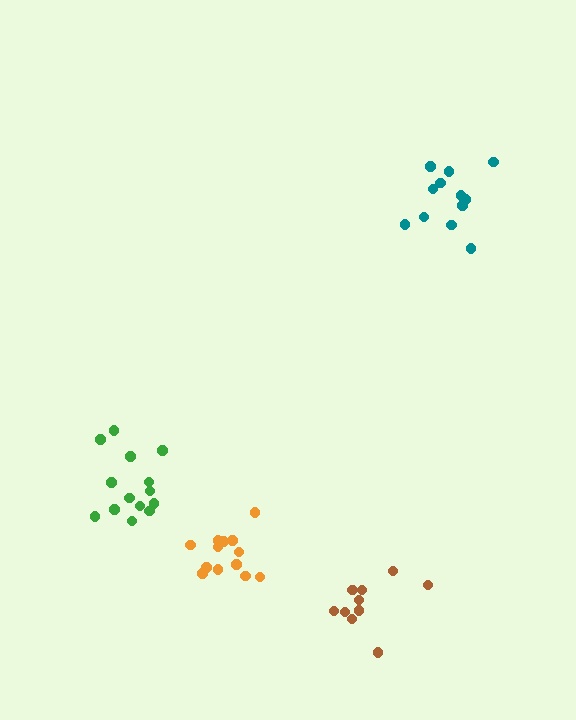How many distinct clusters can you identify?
There are 4 distinct clusters.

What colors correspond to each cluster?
The clusters are colored: green, orange, brown, teal.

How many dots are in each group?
Group 1: 14 dots, Group 2: 13 dots, Group 3: 10 dots, Group 4: 12 dots (49 total).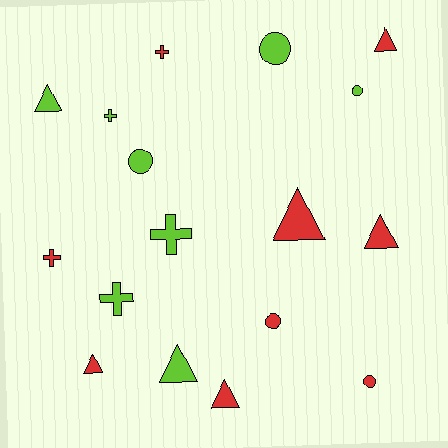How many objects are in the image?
There are 17 objects.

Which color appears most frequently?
Red, with 9 objects.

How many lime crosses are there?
There are 3 lime crosses.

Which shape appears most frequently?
Triangle, with 7 objects.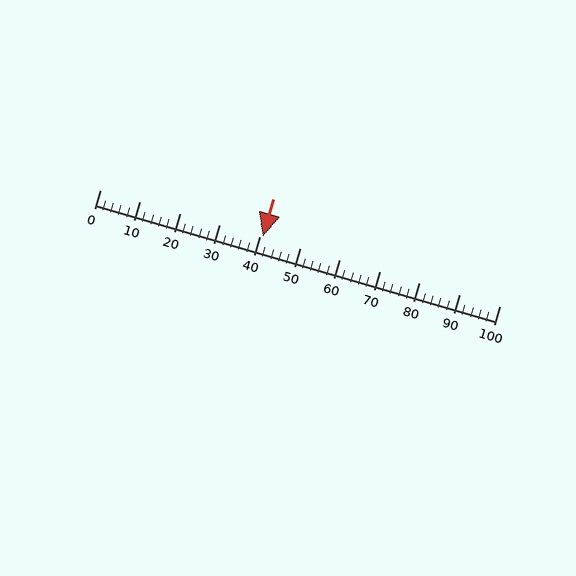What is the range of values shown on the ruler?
The ruler shows values from 0 to 100.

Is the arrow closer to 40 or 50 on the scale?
The arrow is closer to 40.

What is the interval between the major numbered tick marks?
The major tick marks are spaced 10 units apart.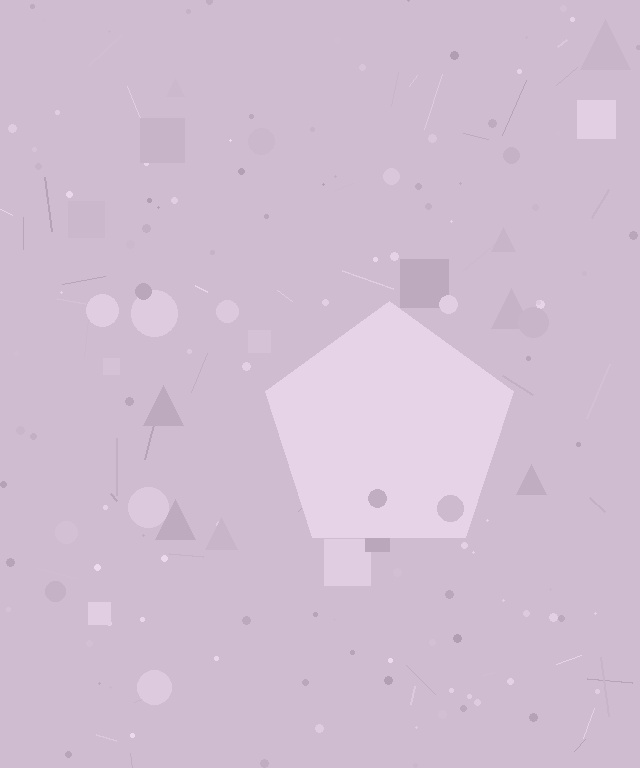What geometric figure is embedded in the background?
A pentagon is embedded in the background.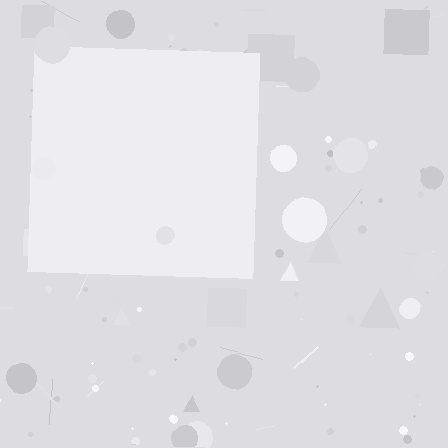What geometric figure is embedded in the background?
A square is embedded in the background.